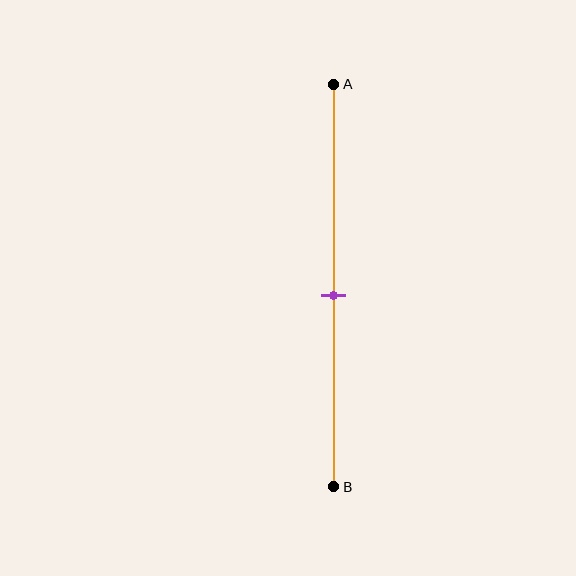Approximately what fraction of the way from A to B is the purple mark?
The purple mark is approximately 50% of the way from A to B.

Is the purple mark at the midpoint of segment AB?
Yes, the mark is approximately at the midpoint.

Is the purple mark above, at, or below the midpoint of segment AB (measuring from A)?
The purple mark is approximately at the midpoint of segment AB.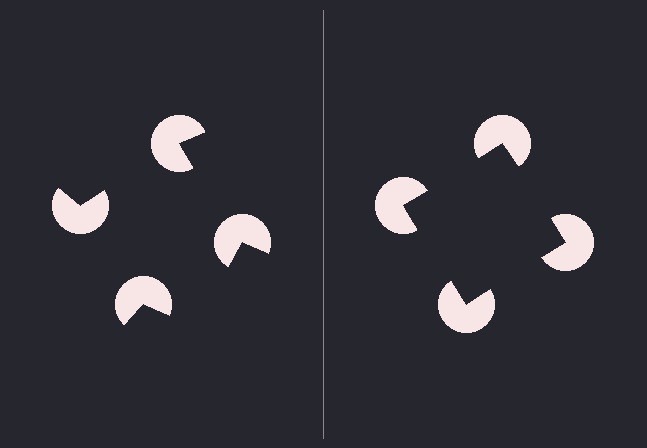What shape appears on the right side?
An illusory square.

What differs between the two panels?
The pac-man discs are positioned identically on both sides; only the wedge orientations differ. On the right they align to a square; on the left they are misaligned.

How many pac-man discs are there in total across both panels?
8 — 4 on each side.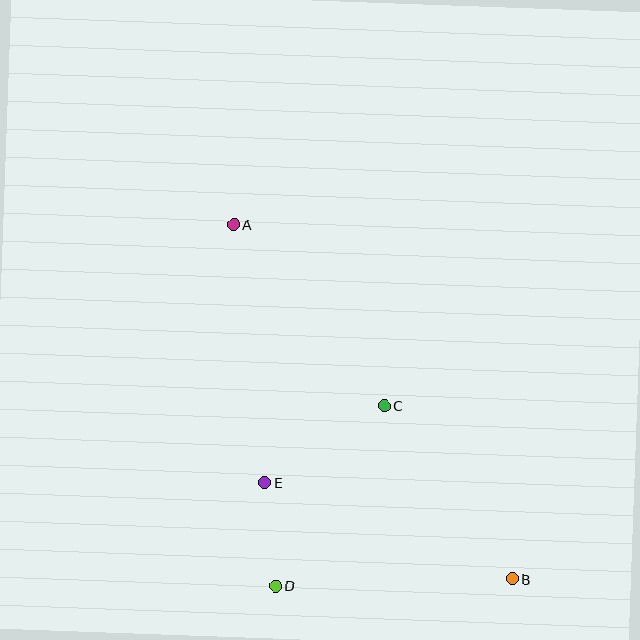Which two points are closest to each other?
Points D and E are closest to each other.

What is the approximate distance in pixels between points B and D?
The distance between B and D is approximately 237 pixels.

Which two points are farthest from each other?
Points A and B are farthest from each other.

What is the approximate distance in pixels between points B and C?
The distance between B and C is approximately 215 pixels.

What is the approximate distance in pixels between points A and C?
The distance between A and C is approximately 236 pixels.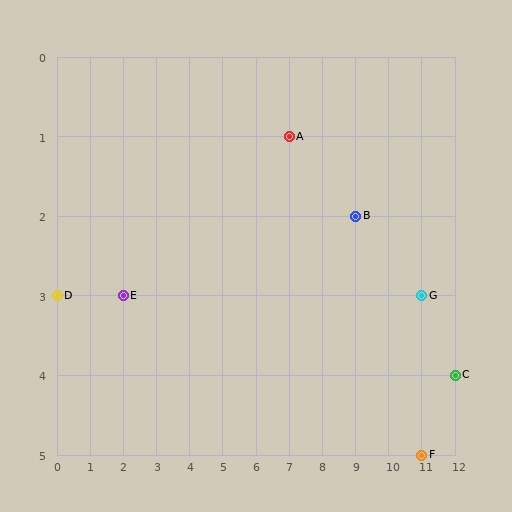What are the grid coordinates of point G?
Point G is at grid coordinates (11, 3).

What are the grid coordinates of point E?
Point E is at grid coordinates (2, 3).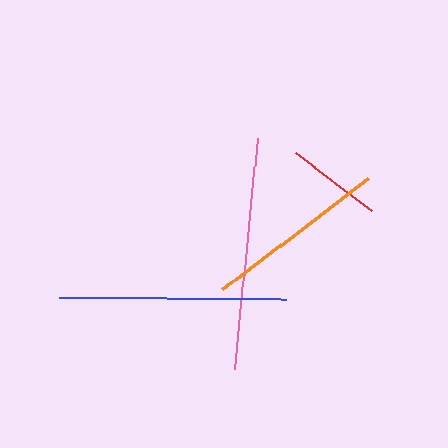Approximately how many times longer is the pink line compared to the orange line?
The pink line is approximately 1.3 times the length of the orange line.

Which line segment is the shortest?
The red line is the shortest at approximately 97 pixels.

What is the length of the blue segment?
The blue segment is approximately 227 pixels long.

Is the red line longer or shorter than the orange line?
The orange line is longer than the red line.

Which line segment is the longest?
The pink line is the longest at approximately 233 pixels.